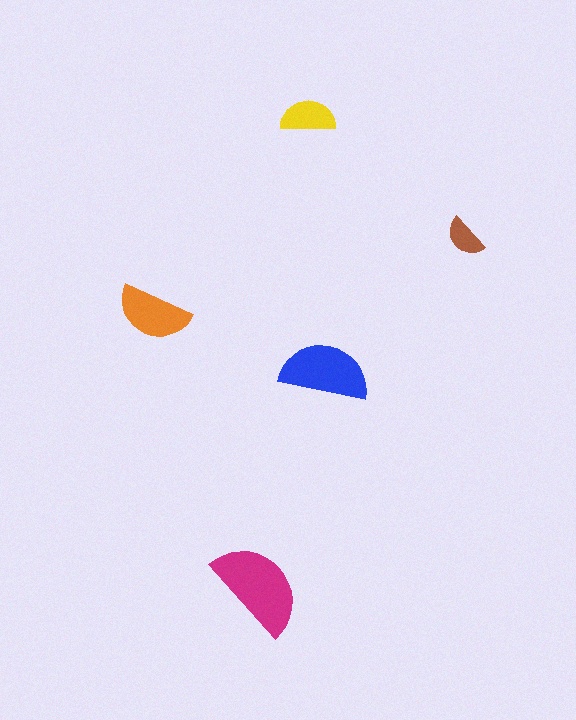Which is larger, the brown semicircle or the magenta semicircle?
The magenta one.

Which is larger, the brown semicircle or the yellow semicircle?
The yellow one.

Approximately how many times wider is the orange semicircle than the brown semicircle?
About 1.5 times wider.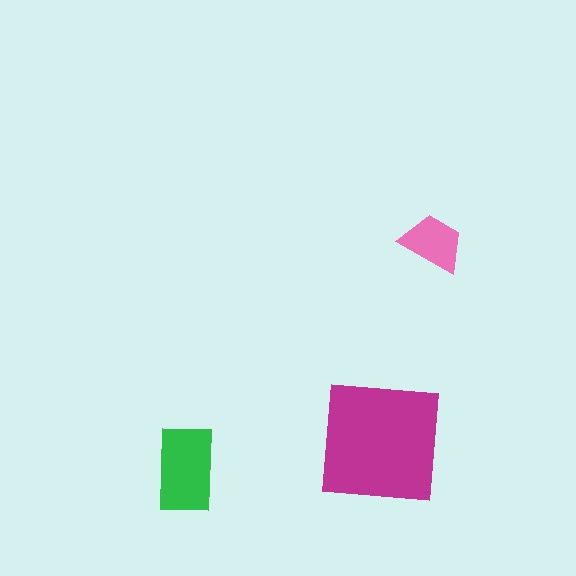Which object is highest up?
The pink trapezoid is topmost.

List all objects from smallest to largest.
The pink trapezoid, the green rectangle, the magenta square.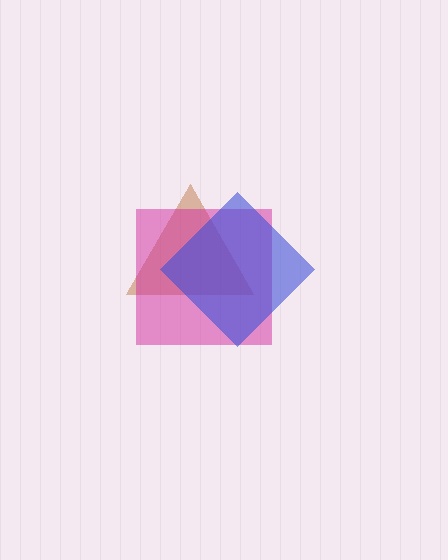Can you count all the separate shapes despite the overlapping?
Yes, there are 3 separate shapes.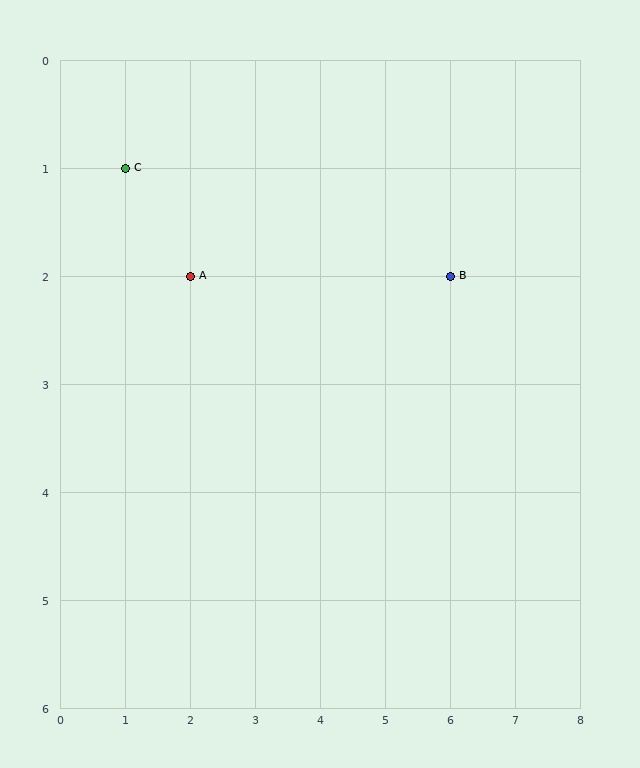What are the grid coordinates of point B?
Point B is at grid coordinates (6, 2).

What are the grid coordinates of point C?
Point C is at grid coordinates (1, 1).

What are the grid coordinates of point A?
Point A is at grid coordinates (2, 2).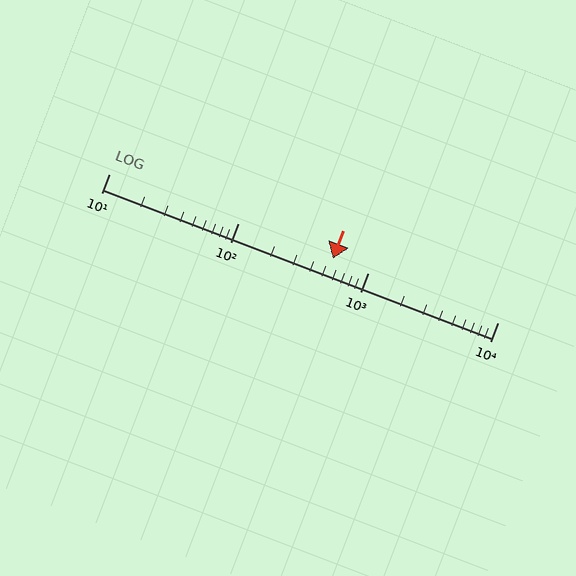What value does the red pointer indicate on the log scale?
The pointer indicates approximately 530.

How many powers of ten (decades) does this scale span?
The scale spans 3 decades, from 10 to 10000.